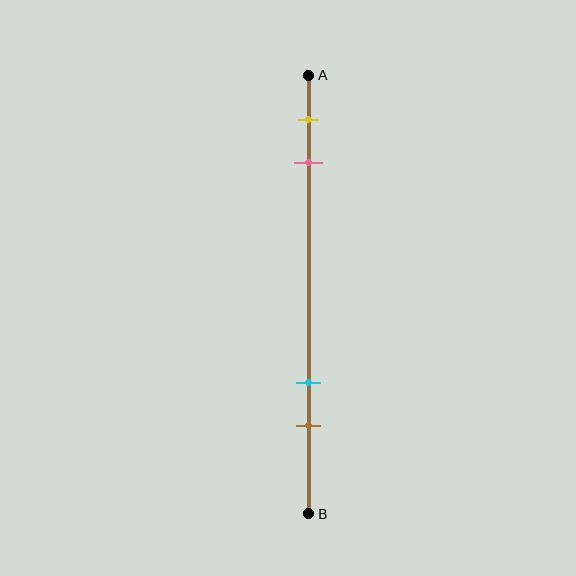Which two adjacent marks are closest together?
The yellow and pink marks are the closest adjacent pair.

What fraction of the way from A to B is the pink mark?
The pink mark is approximately 20% (0.2) of the way from A to B.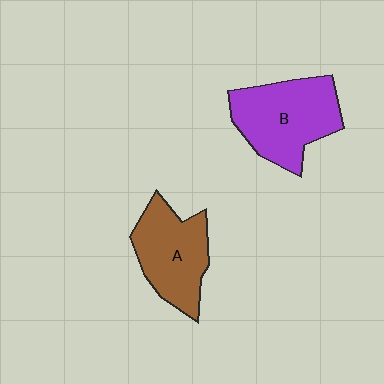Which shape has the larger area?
Shape B (purple).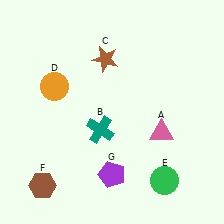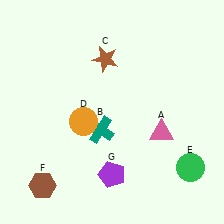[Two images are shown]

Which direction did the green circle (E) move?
The green circle (E) moved right.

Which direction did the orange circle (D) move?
The orange circle (D) moved down.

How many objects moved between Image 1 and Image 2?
2 objects moved between the two images.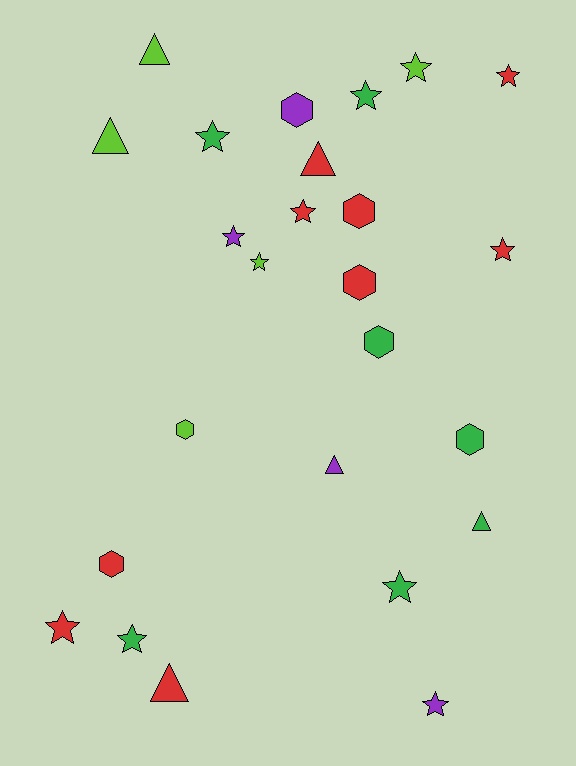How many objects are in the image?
There are 25 objects.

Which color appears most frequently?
Red, with 9 objects.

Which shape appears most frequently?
Star, with 12 objects.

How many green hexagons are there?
There are 2 green hexagons.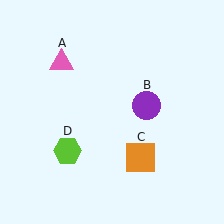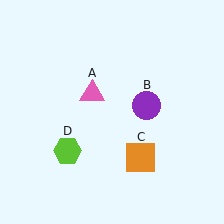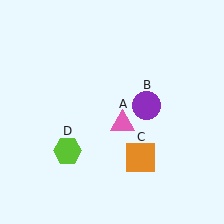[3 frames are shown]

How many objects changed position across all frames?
1 object changed position: pink triangle (object A).